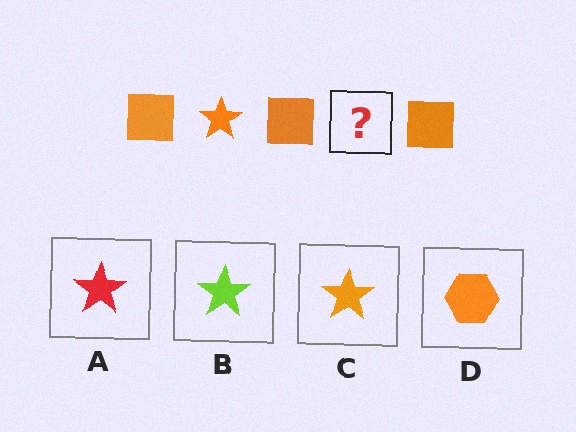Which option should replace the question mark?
Option C.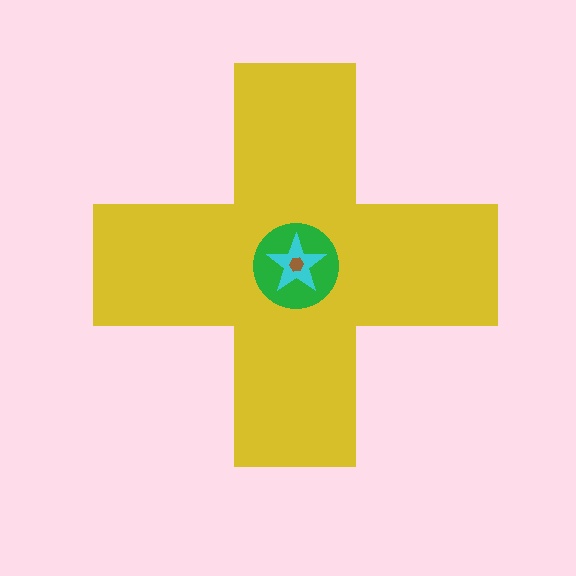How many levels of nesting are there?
4.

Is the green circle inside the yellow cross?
Yes.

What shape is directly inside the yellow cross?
The green circle.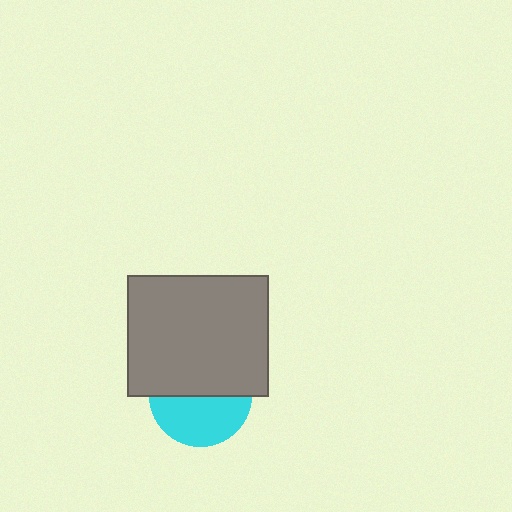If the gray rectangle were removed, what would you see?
You would see the complete cyan circle.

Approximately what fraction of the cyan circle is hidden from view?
Roughly 52% of the cyan circle is hidden behind the gray rectangle.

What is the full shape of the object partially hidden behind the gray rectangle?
The partially hidden object is a cyan circle.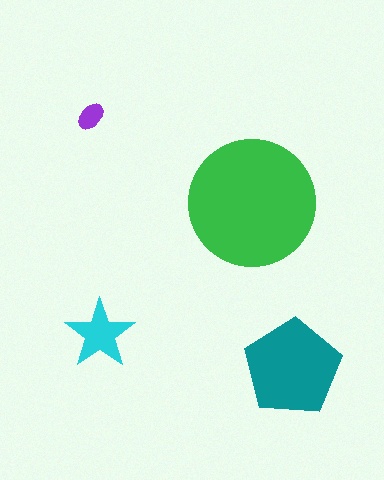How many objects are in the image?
There are 4 objects in the image.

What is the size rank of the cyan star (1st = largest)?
3rd.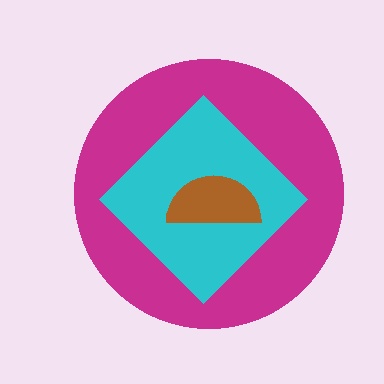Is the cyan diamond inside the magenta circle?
Yes.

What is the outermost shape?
The magenta circle.